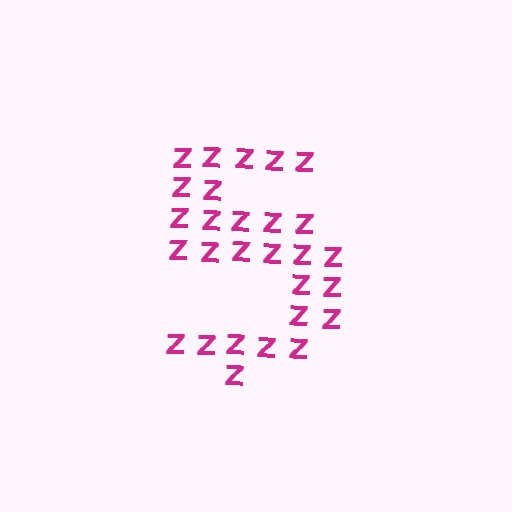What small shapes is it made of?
It is made of small letter Z's.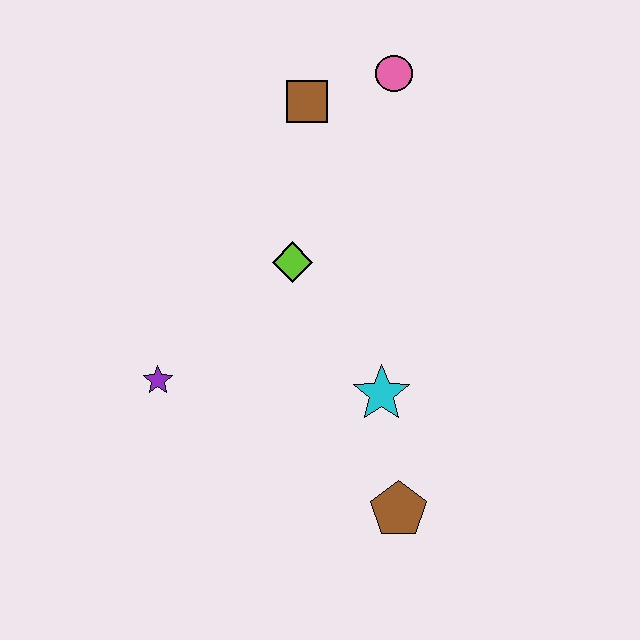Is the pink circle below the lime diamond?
No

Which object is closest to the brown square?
The pink circle is closest to the brown square.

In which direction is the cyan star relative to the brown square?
The cyan star is below the brown square.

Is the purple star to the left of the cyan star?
Yes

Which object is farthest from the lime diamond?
The brown pentagon is farthest from the lime diamond.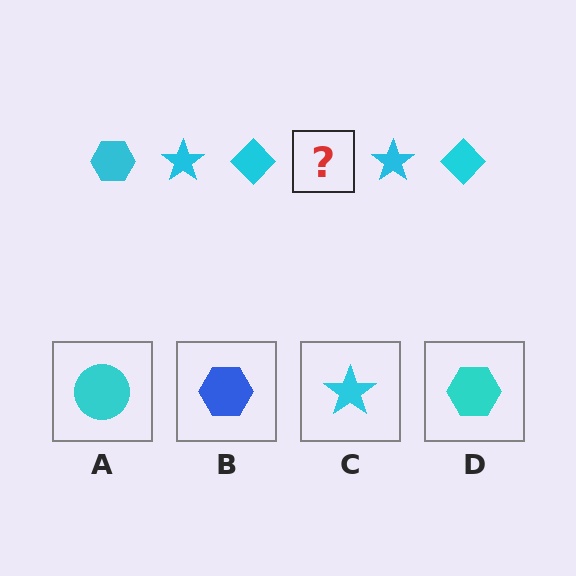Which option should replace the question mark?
Option D.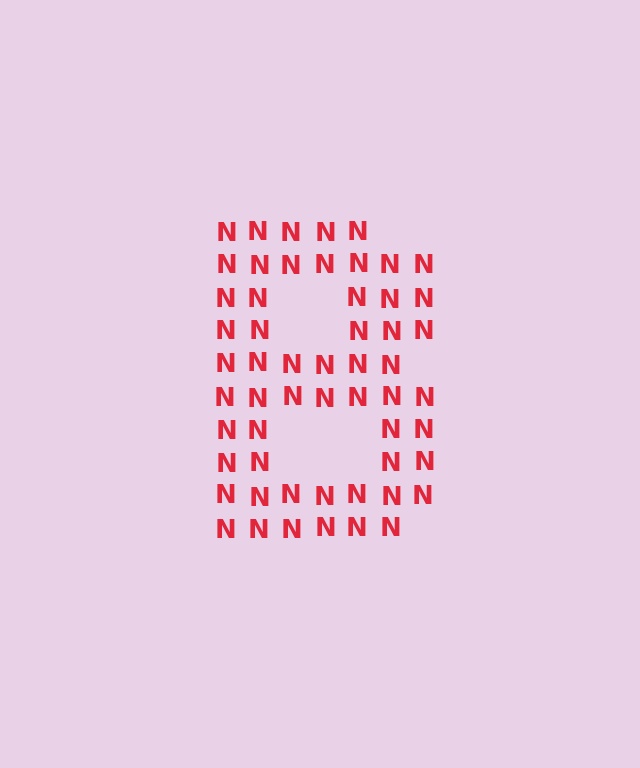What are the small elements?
The small elements are letter N's.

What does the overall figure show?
The overall figure shows the letter B.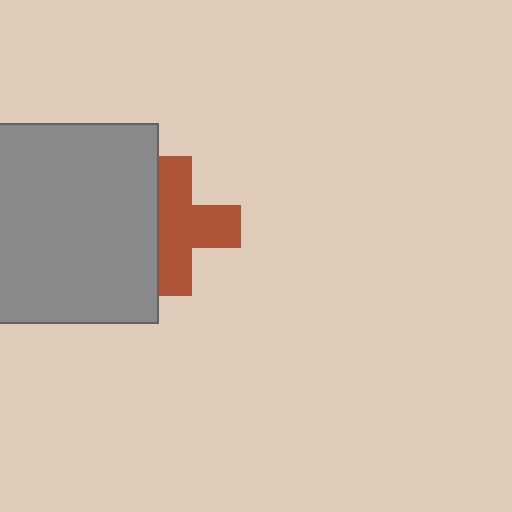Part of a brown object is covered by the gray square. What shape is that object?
It is a cross.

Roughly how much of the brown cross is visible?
Most of it is visible (roughly 66%).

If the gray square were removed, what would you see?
You would see the complete brown cross.